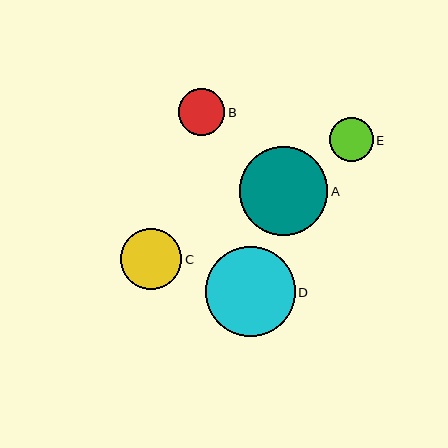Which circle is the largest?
Circle D is the largest with a size of approximately 90 pixels.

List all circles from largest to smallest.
From largest to smallest: D, A, C, B, E.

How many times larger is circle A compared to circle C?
Circle A is approximately 1.5 times the size of circle C.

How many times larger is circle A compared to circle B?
Circle A is approximately 1.9 times the size of circle B.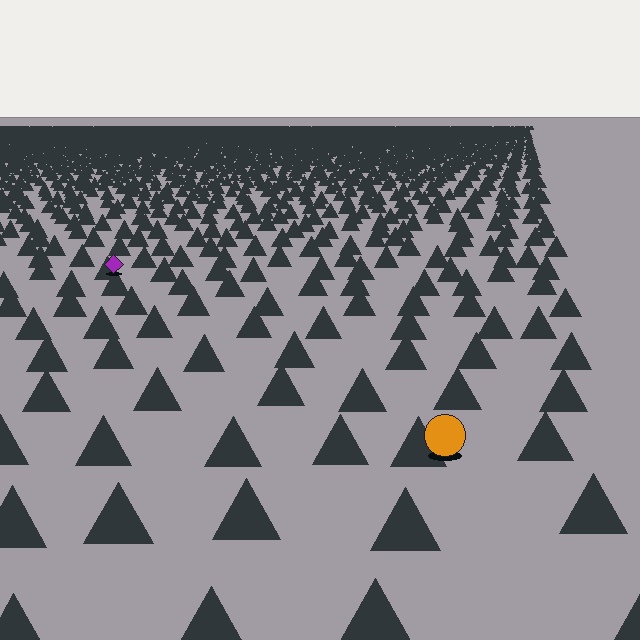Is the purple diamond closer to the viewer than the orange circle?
No. The orange circle is closer — you can tell from the texture gradient: the ground texture is coarser near it.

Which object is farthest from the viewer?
The purple diamond is farthest from the viewer. It appears smaller and the ground texture around it is denser.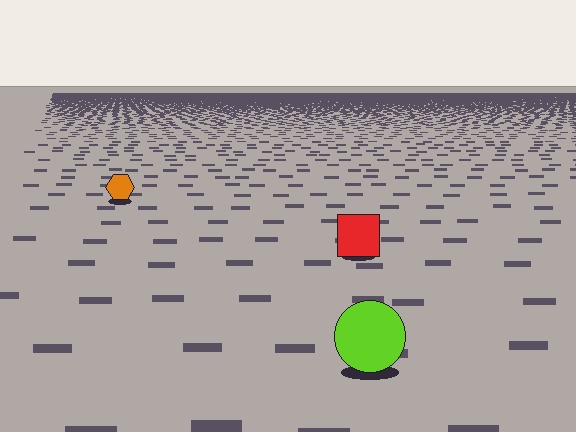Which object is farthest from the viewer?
The orange hexagon is farthest from the viewer. It appears smaller and the ground texture around it is denser.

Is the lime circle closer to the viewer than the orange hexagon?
Yes. The lime circle is closer — you can tell from the texture gradient: the ground texture is coarser near it.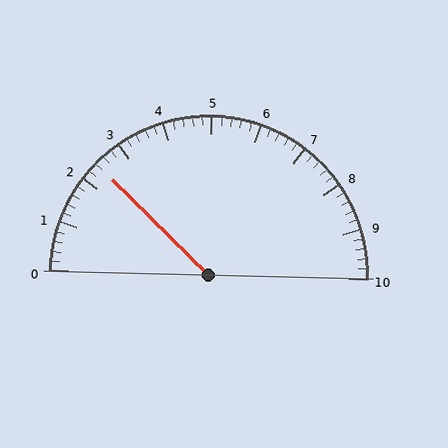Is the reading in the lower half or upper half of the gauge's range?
The reading is in the lower half of the range (0 to 10).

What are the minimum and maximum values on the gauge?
The gauge ranges from 0 to 10.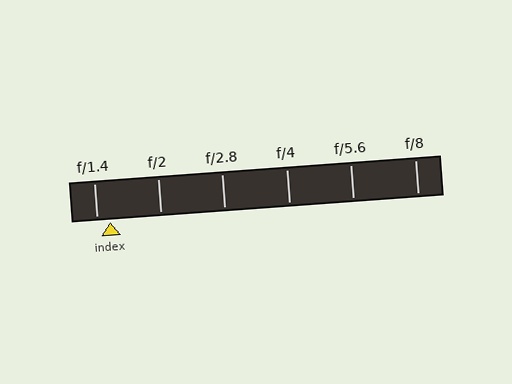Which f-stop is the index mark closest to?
The index mark is closest to f/1.4.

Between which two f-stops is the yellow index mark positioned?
The index mark is between f/1.4 and f/2.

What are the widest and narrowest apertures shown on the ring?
The widest aperture shown is f/1.4 and the narrowest is f/8.